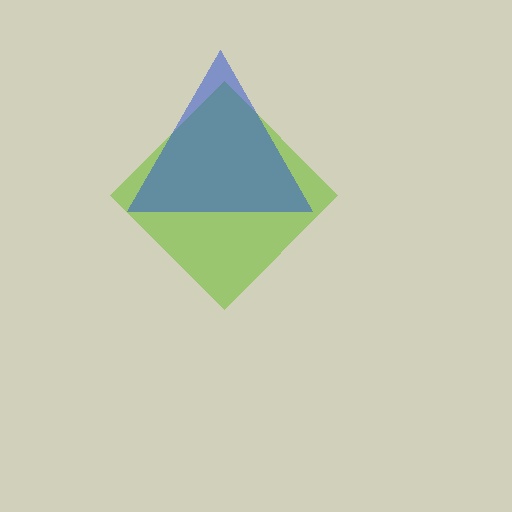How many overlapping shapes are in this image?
There are 2 overlapping shapes in the image.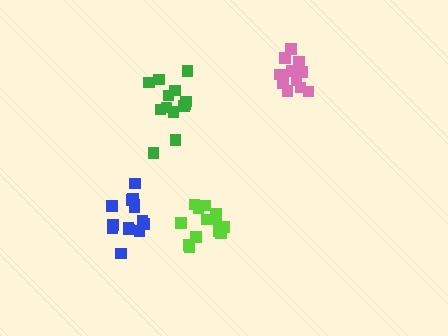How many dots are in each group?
Group 1: 13 dots, Group 2: 14 dots, Group 3: 13 dots, Group 4: 11 dots (51 total).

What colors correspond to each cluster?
The clusters are colored: green, blue, lime, pink.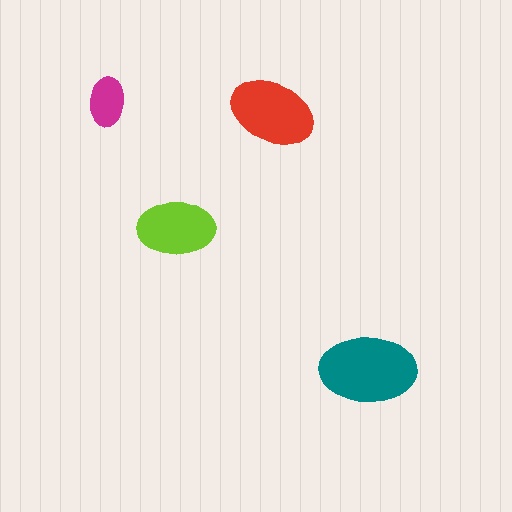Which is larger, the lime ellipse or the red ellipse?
The red one.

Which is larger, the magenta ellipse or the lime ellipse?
The lime one.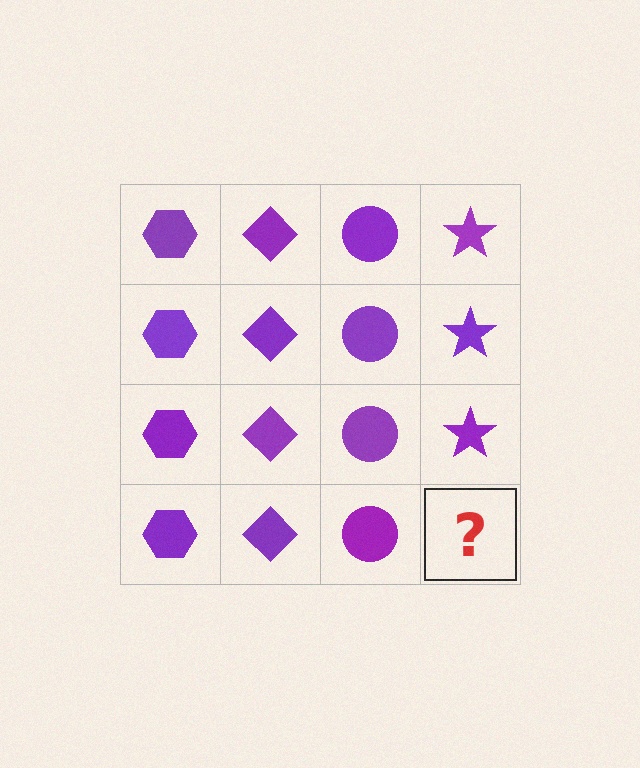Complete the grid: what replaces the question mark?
The question mark should be replaced with a purple star.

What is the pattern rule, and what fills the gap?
The rule is that each column has a consistent shape. The gap should be filled with a purple star.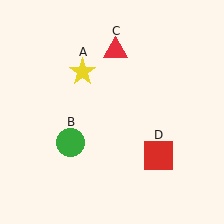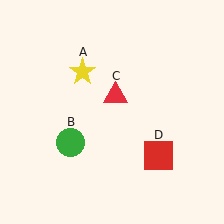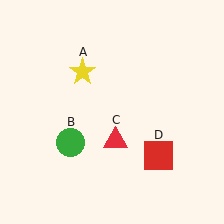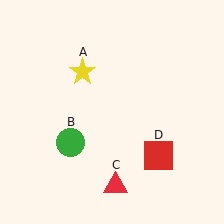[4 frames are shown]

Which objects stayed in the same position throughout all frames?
Yellow star (object A) and green circle (object B) and red square (object D) remained stationary.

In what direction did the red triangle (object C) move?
The red triangle (object C) moved down.